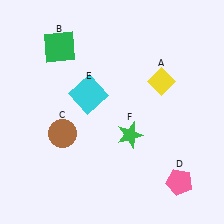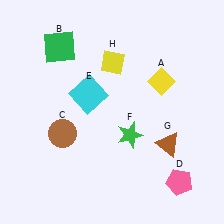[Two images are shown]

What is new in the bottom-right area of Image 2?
A brown triangle (G) was added in the bottom-right area of Image 2.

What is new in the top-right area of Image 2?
A yellow diamond (H) was added in the top-right area of Image 2.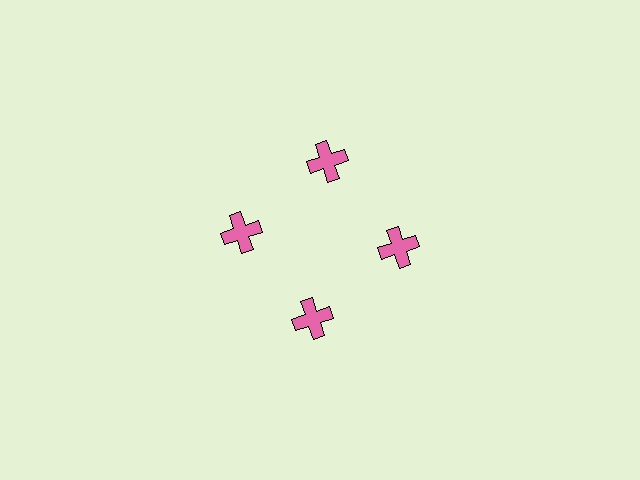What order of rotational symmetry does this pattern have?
This pattern has 4-fold rotational symmetry.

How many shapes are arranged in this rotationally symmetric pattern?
There are 4 shapes, arranged in 4 groups of 1.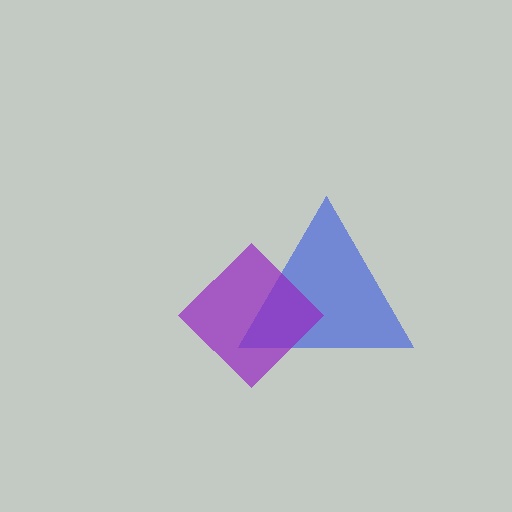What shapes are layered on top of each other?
The layered shapes are: a blue triangle, a purple diamond.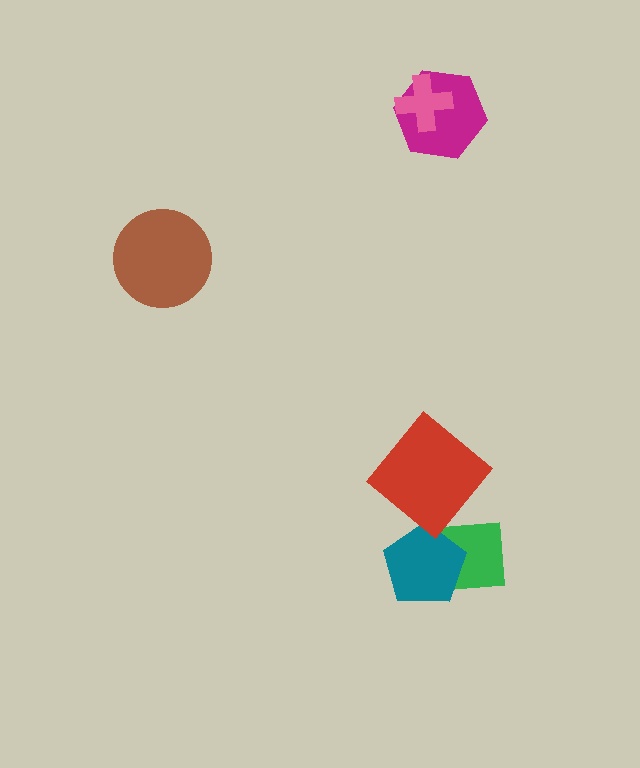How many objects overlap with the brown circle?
0 objects overlap with the brown circle.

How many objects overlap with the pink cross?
1 object overlaps with the pink cross.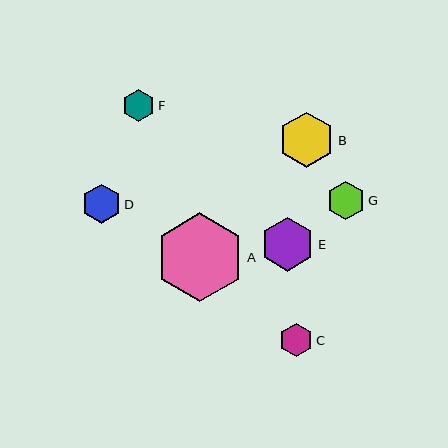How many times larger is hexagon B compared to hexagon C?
Hexagon B is approximately 1.7 times the size of hexagon C.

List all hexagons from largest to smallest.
From largest to smallest: A, B, E, D, G, C, F.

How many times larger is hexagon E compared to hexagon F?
Hexagon E is approximately 1.7 times the size of hexagon F.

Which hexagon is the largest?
Hexagon A is the largest with a size of approximately 88 pixels.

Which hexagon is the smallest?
Hexagon F is the smallest with a size of approximately 32 pixels.